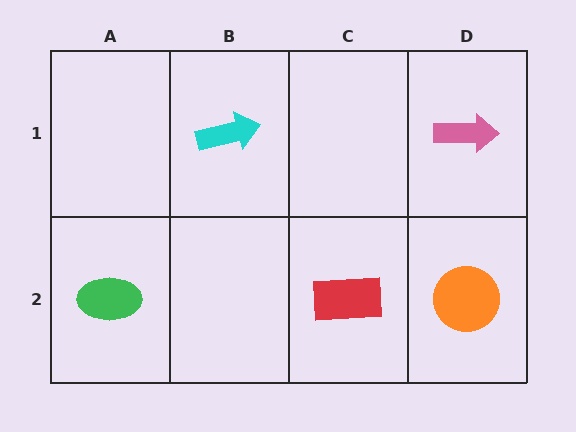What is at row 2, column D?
An orange circle.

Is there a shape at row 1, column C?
No, that cell is empty.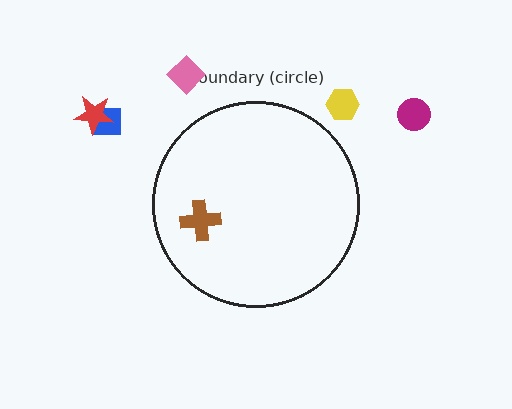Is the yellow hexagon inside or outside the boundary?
Outside.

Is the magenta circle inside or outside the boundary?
Outside.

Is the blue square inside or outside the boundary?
Outside.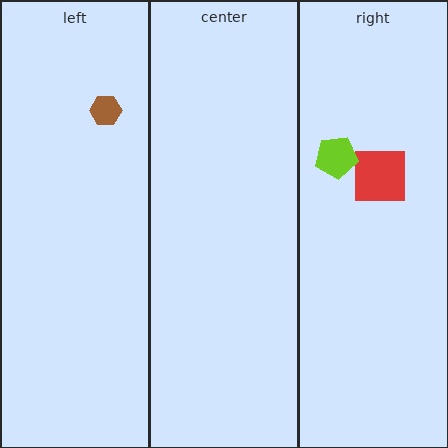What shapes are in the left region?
The brown hexagon.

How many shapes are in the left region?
1.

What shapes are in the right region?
The red square, the lime pentagon.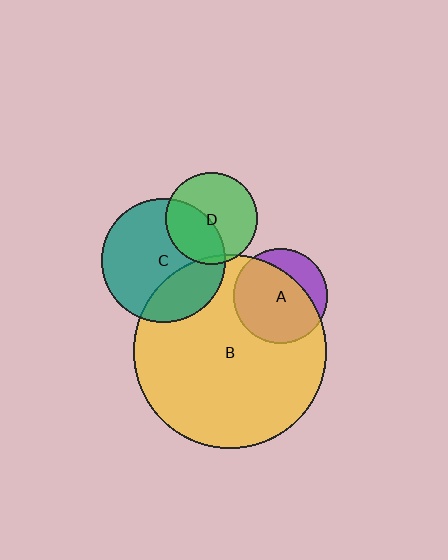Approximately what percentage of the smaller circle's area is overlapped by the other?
Approximately 75%.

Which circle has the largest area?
Circle B (yellow).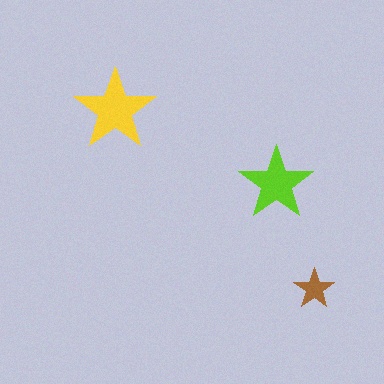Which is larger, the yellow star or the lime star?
The yellow one.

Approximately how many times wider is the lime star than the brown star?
About 2 times wider.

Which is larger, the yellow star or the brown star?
The yellow one.